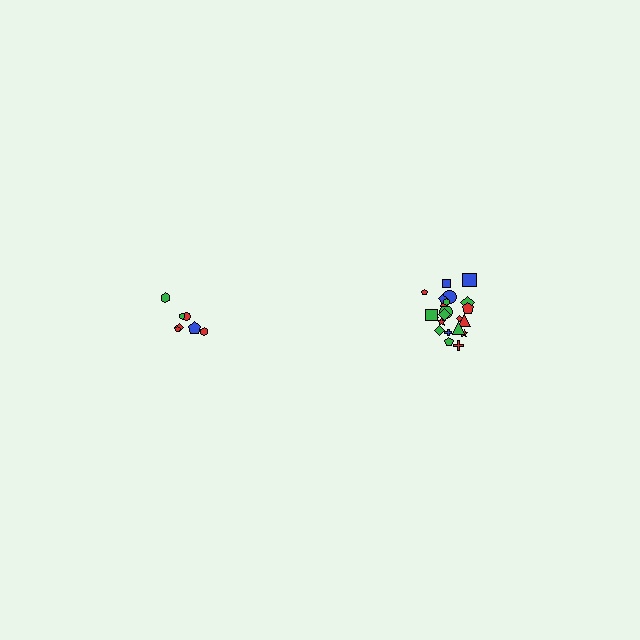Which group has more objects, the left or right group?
The right group.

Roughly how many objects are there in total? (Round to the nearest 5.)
Roughly 30 objects in total.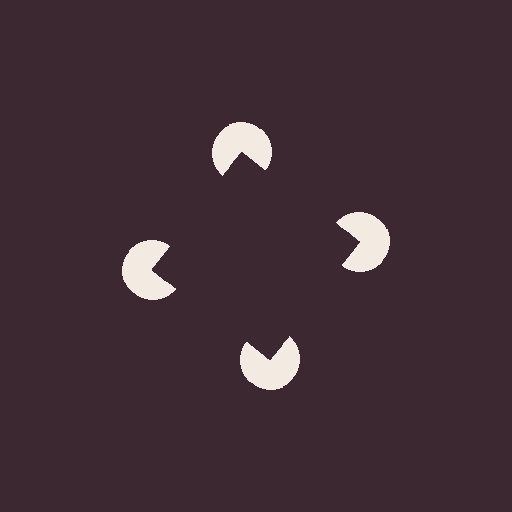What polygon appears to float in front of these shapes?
An illusory square — its edges are inferred from the aligned wedge cuts in the pac-man discs, not physically drawn.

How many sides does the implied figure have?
4 sides.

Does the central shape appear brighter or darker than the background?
It typically appears slightly darker than the background, even though no actual brightness change is drawn.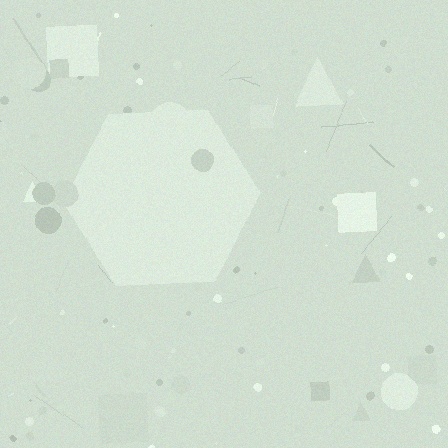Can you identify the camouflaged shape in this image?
The camouflaged shape is a hexagon.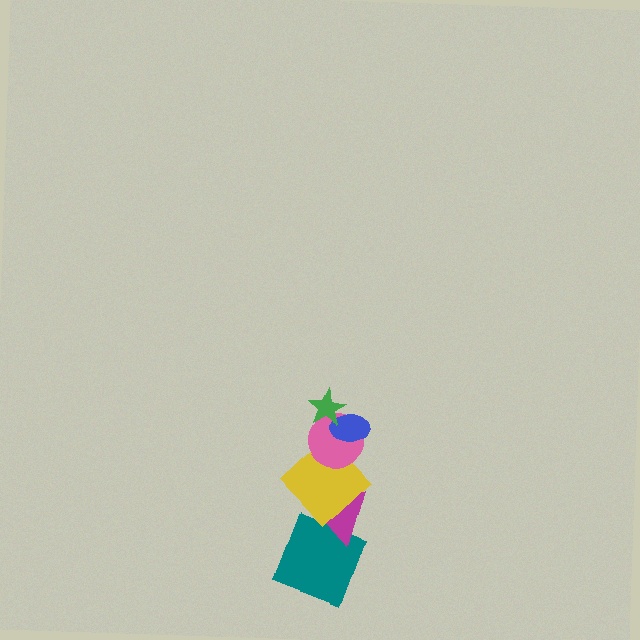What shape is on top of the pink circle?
The blue ellipse is on top of the pink circle.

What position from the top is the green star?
The green star is 1st from the top.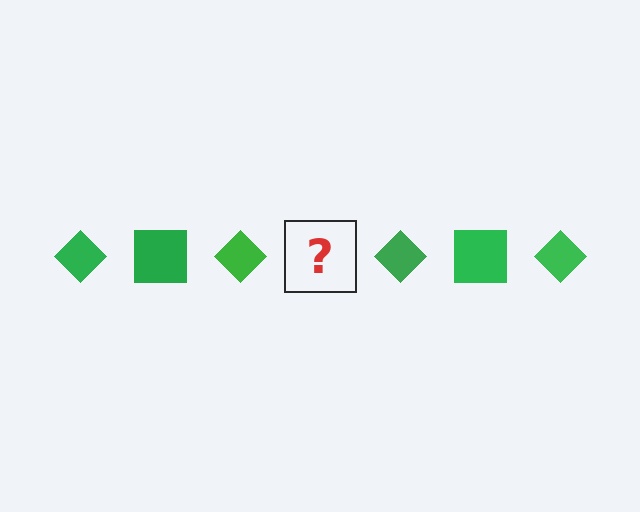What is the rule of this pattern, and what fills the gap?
The rule is that the pattern cycles through diamond, square shapes in green. The gap should be filled with a green square.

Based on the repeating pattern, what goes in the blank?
The blank should be a green square.